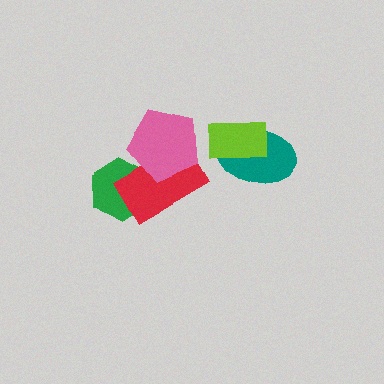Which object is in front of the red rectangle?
The pink pentagon is in front of the red rectangle.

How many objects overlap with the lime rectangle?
1 object overlaps with the lime rectangle.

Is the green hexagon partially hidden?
Yes, it is partially covered by another shape.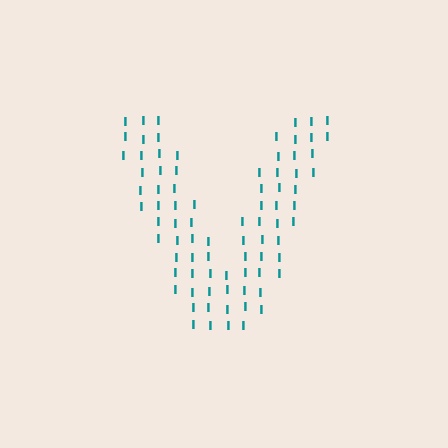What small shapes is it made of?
It is made of small letter I's.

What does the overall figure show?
The overall figure shows the letter V.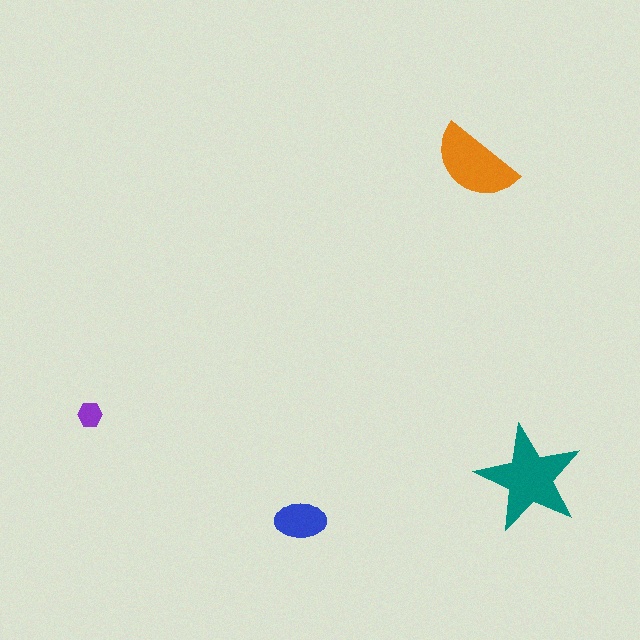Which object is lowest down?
The blue ellipse is bottommost.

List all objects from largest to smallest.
The teal star, the orange semicircle, the blue ellipse, the purple hexagon.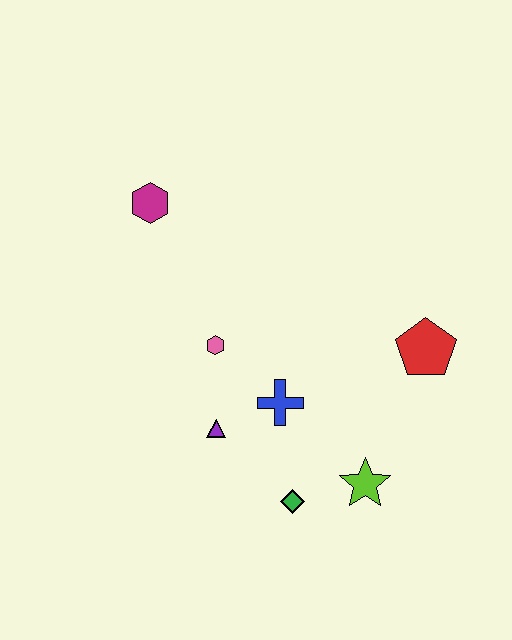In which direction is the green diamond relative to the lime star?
The green diamond is to the left of the lime star.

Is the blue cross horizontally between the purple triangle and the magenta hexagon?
No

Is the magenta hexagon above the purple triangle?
Yes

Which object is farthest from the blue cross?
The magenta hexagon is farthest from the blue cross.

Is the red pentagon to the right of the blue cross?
Yes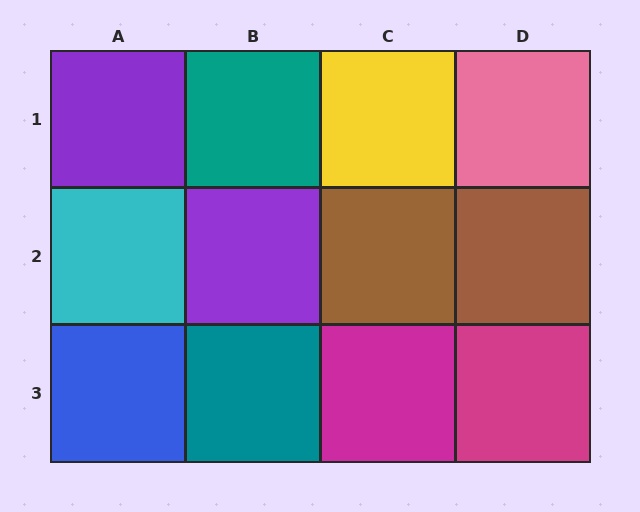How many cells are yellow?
1 cell is yellow.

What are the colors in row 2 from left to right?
Cyan, purple, brown, brown.